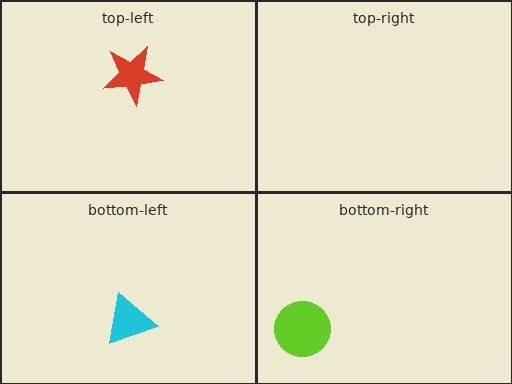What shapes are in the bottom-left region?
The cyan triangle.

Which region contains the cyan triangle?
The bottom-left region.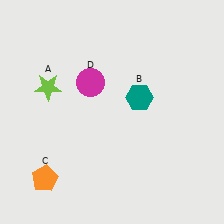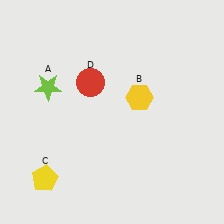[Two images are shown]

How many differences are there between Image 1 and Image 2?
There are 3 differences between the two images.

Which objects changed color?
B changed from teal to yellow. C changed from orange to yellow. D changed from magenta to red.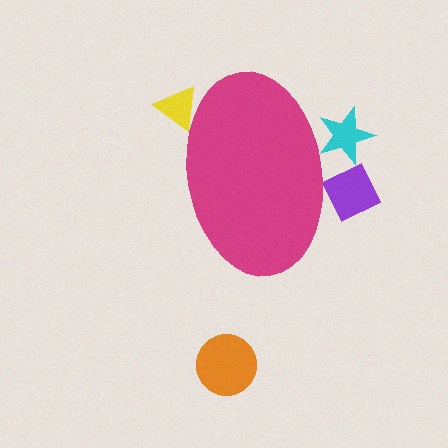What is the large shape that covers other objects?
A magenta ellipse.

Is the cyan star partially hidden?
Yes, the cyan star is partially hidden behind the magenta ellipse.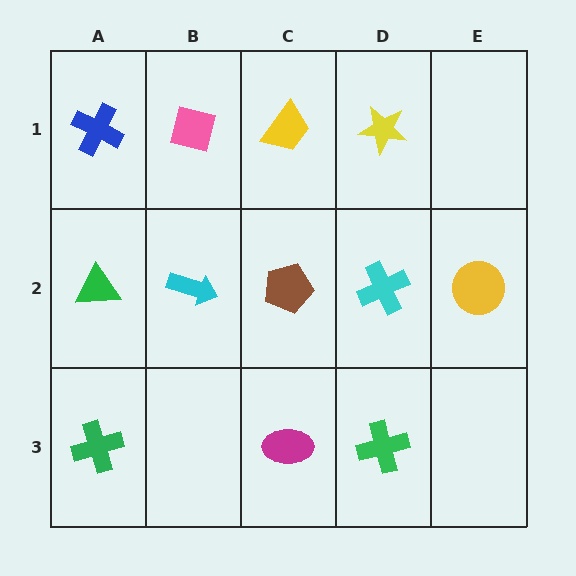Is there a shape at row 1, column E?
No, that cell is empty.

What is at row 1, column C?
A yellow trapezoid.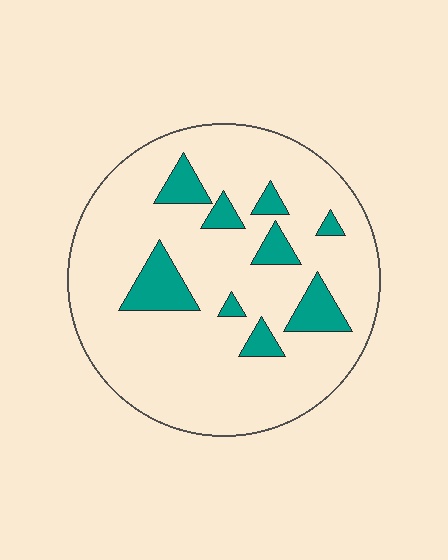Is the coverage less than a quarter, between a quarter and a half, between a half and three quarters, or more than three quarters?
Less than a quarter.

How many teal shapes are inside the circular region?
9.